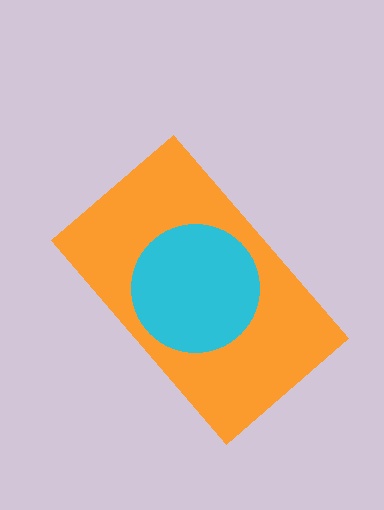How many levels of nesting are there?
2.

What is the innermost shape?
The cyan circle.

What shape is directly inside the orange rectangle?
The cyan circle.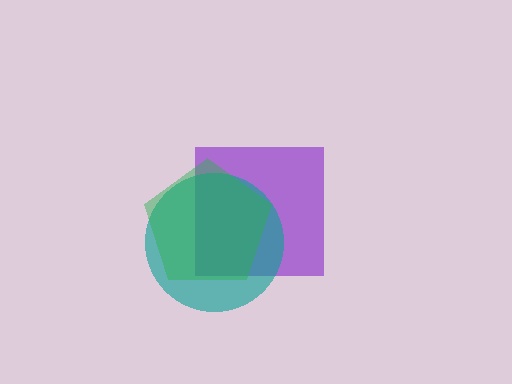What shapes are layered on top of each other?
The layered shapes are: a purple square, a teal circle, a green pentagon.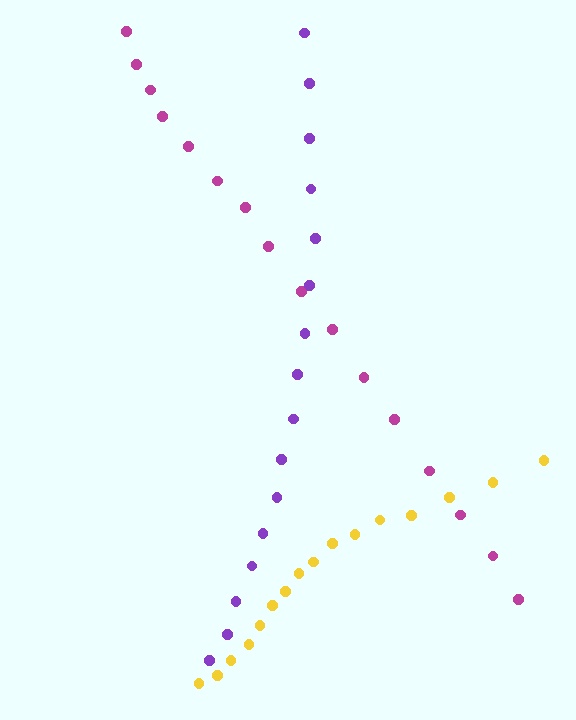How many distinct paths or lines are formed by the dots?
There are 3 distinct paths.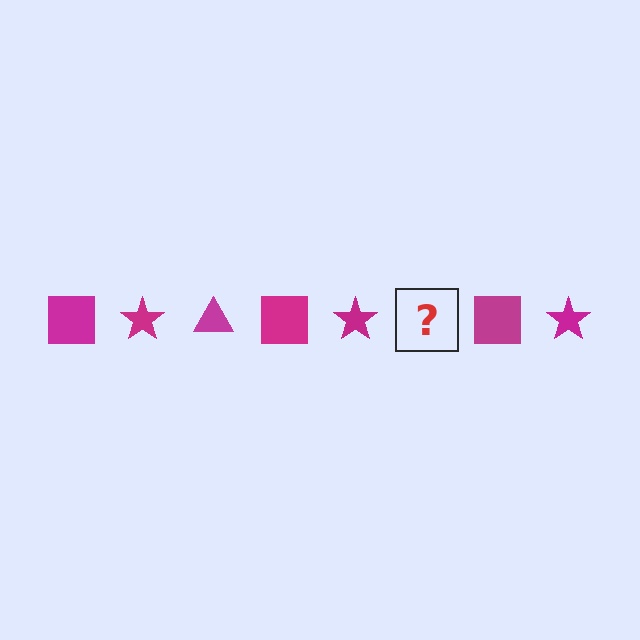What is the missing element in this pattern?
The missing element is a magenta triangle.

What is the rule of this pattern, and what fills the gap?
The rule is that the pattern cycles through square, star, triangle shapes in magenta. The gap should be filled with a magenta triangle.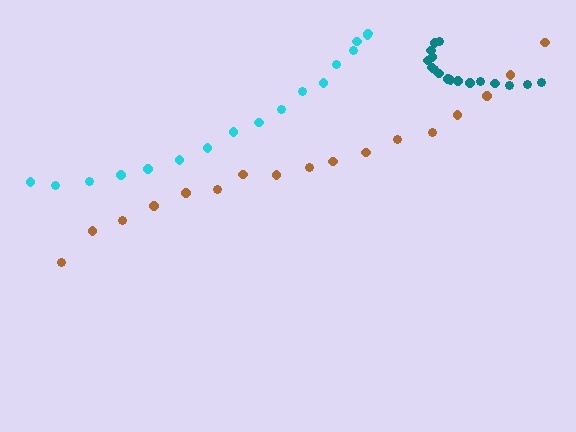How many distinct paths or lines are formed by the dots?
There are 3 distinct paths.